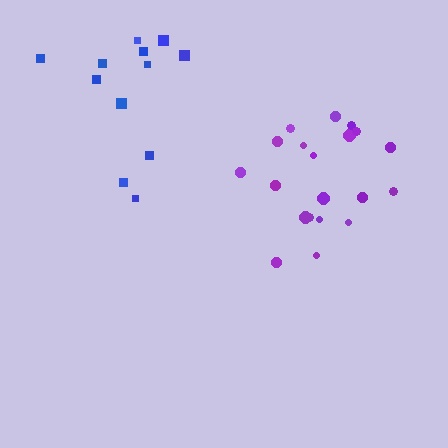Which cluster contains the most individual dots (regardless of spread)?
Purple (20).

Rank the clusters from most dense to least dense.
purple, blue.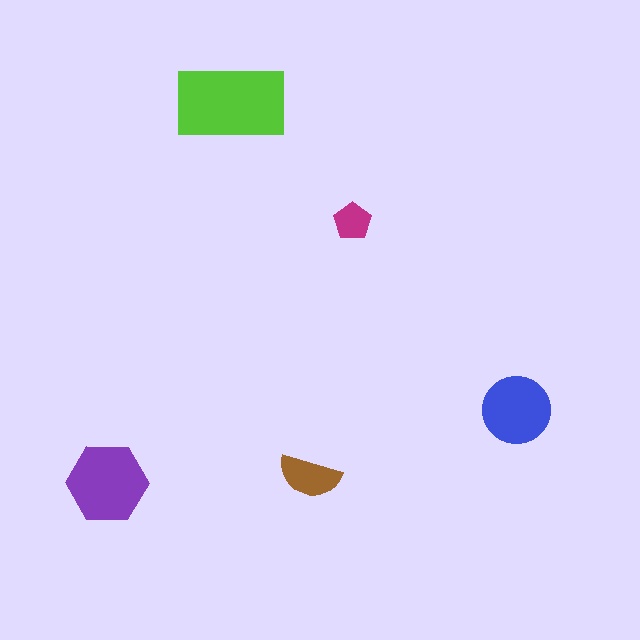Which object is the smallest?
The magenta pentagon.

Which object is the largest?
The lime rectangle.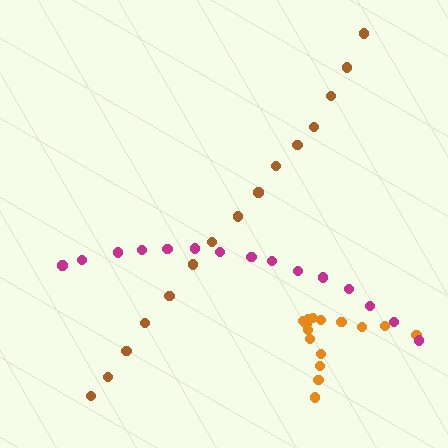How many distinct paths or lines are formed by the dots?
There are 3 distinct paths.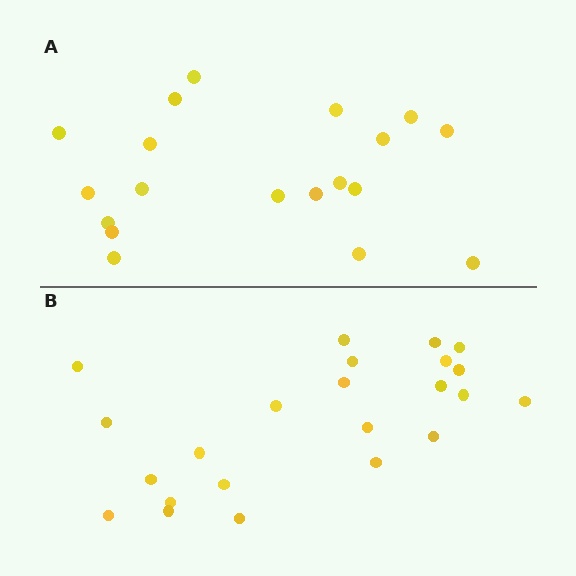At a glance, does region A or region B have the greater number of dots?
Region B (the bottom region) has more dots.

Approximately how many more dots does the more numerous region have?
Region B has about 4 more dots than region A.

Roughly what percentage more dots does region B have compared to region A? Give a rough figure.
About 20% more.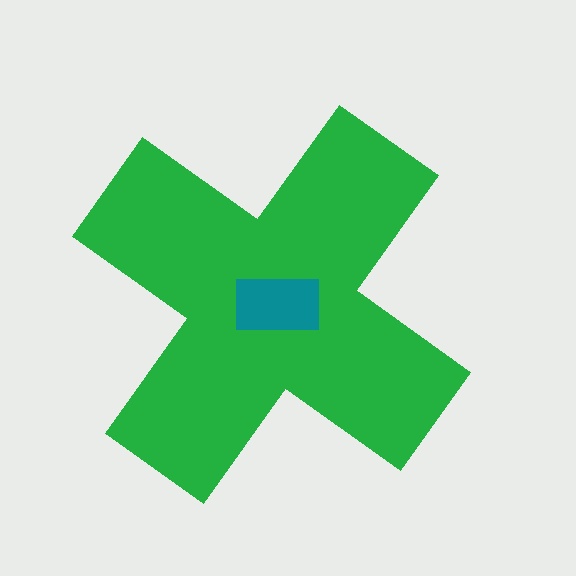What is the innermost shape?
The teal rectangle.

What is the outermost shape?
The green cross.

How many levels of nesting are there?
2.